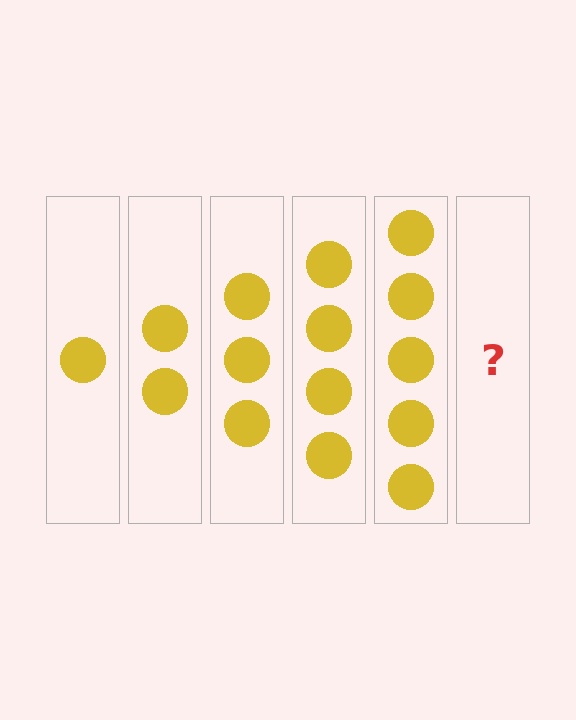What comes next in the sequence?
The next element should be 6 circles.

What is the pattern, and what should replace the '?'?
The pattern is that each step adds one more circle. The '?' should be 6 circles.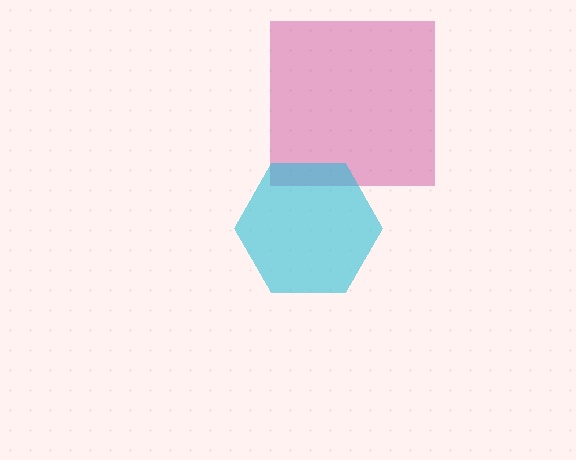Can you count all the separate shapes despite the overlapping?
Yes, there are 2 separate shapes.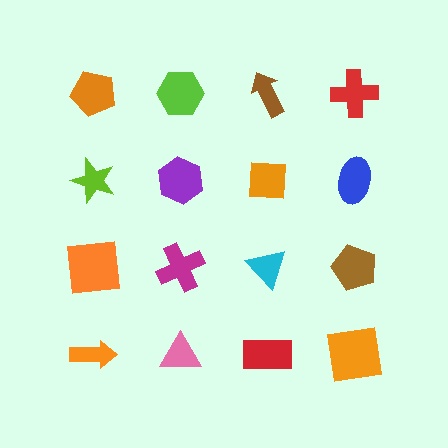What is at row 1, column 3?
A brown arrow.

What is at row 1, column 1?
An orange pentagon.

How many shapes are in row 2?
4 shapes.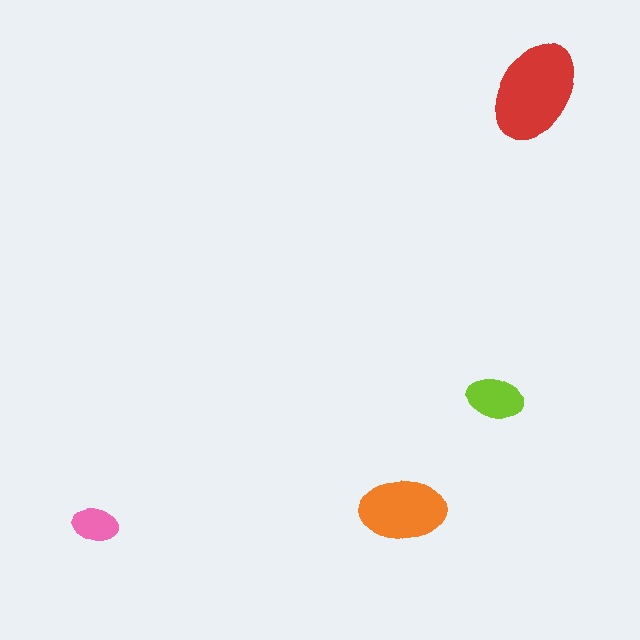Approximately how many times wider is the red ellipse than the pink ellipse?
About 2 times wider.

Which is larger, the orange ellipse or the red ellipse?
The red one.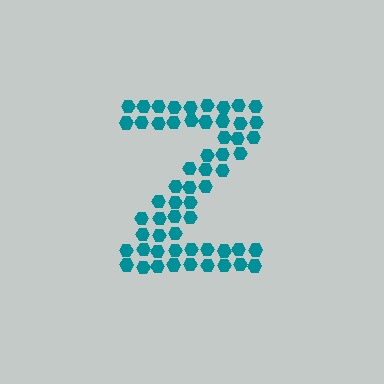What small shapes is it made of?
It is made of small hexagons.